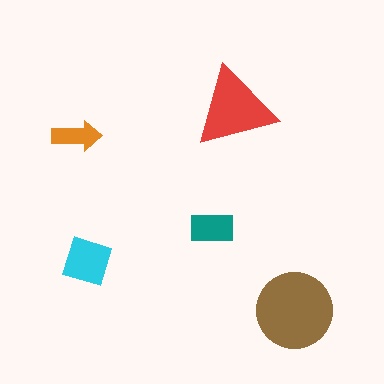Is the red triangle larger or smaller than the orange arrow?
Larger.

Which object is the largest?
The brown circle.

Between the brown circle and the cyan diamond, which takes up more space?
The brown circle.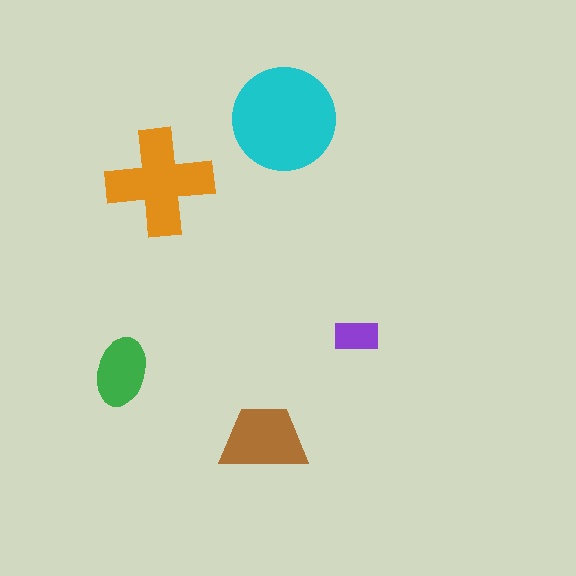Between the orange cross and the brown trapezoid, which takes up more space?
The orange cross.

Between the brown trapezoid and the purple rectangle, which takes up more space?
The brown trapezoid.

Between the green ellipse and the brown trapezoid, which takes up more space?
The brown trapezoid.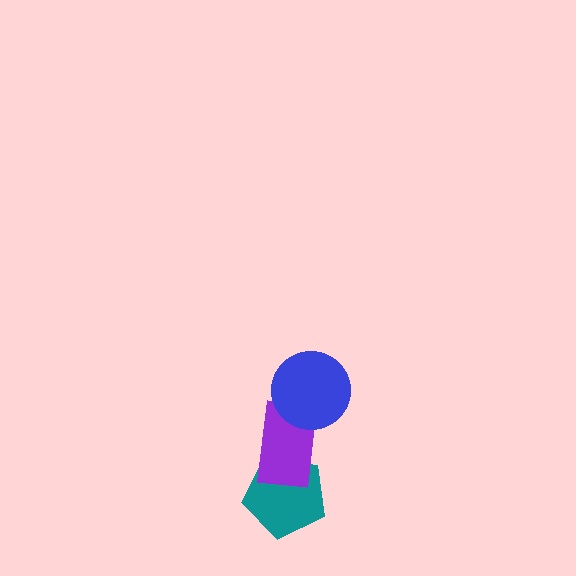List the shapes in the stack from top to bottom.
From top to bottom: the blue circle, the purple rectangle, the teal pentagon.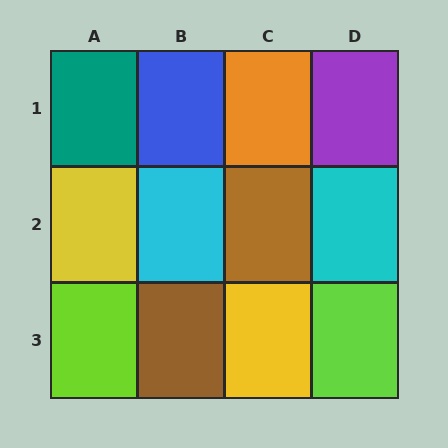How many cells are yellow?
2 cells are yellow.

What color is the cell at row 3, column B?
Brown.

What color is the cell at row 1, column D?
Purple.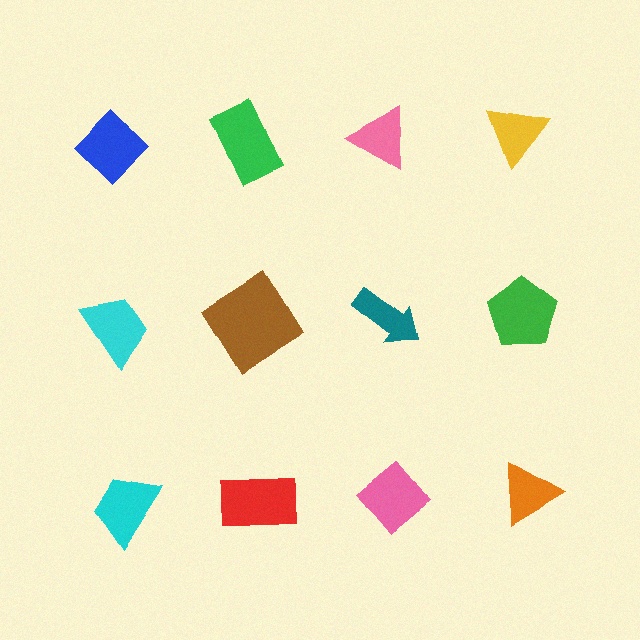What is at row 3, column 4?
An orange triangle.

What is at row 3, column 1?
A cyan trapezoid.